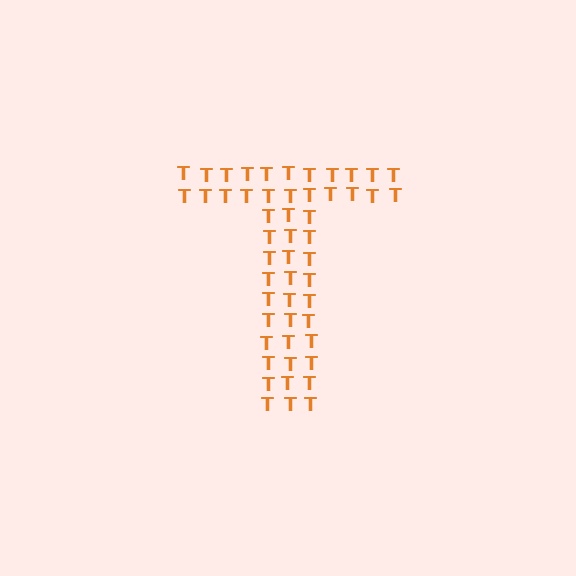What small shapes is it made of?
It is made of small letter T's.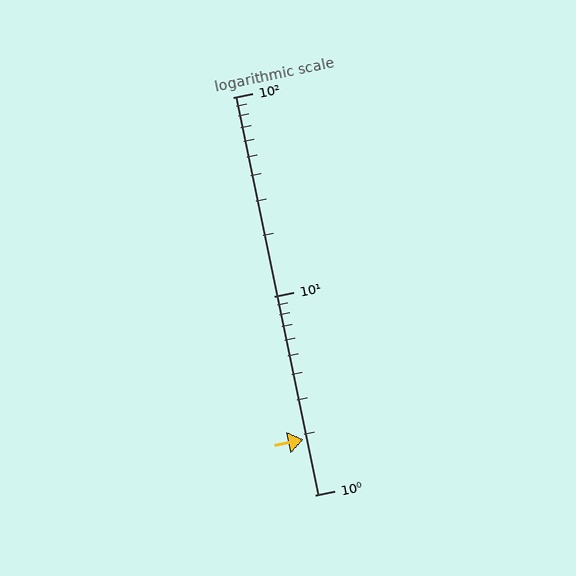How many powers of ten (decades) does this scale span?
The scale spans 2 decades, from 1 to 100.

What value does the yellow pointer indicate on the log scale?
The pointer indicates approximately 1.9.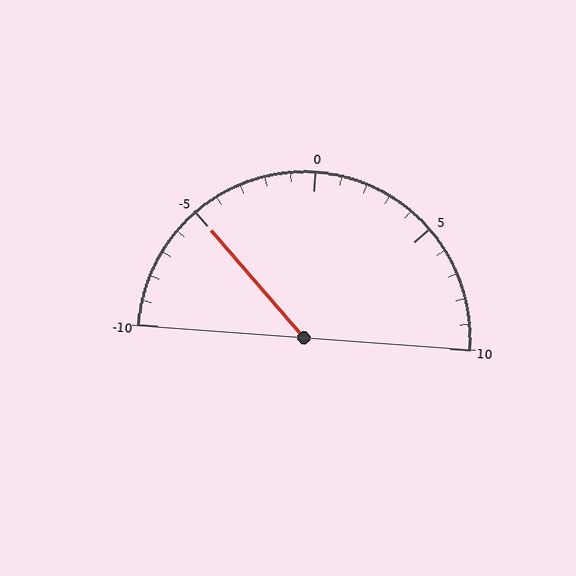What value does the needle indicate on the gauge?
The needle indicates approximately -5.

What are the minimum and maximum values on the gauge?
The gauge ranges from -10 to 10.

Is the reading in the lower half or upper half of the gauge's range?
The reading is in the lower half of the range (-10 to 10).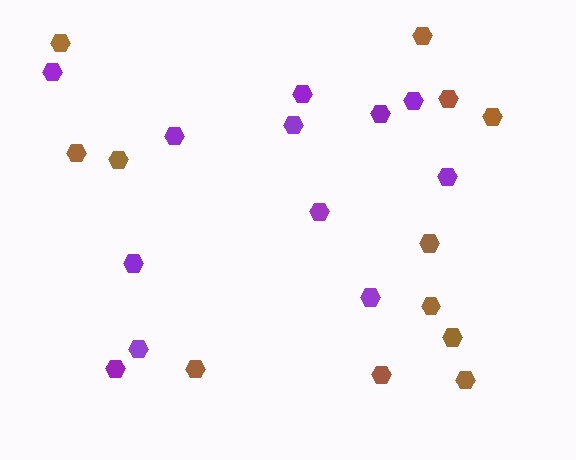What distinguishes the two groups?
There are 2 groups: one group of brown hexagons (12) and one group of purple hexagons (12).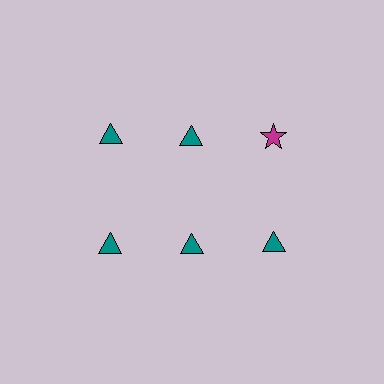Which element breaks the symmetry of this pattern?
The magenta star in the top row, center column breaks the symmetry. All other shapes are teal triangles.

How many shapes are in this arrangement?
There are 6 shapes arranged in a grid pattern.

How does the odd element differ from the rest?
It differs in both color (magenta instead of teal) and shape (star instead of triangle).